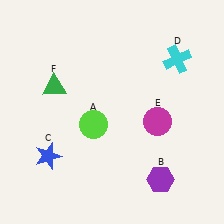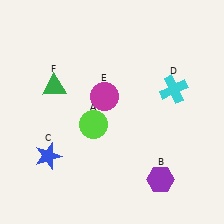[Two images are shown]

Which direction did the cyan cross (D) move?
The cyan cross (D) moved down.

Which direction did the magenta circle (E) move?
The magenta circle (E) moved left.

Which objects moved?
The objects that moved are: the cyan cross (D), the magenta circle (E).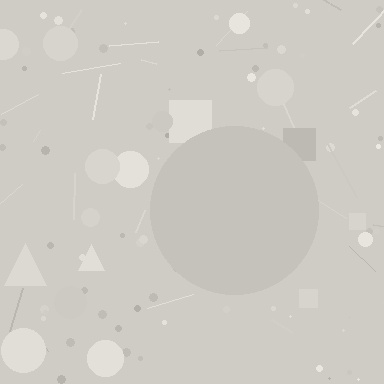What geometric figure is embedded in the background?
A circle is embedded in the background.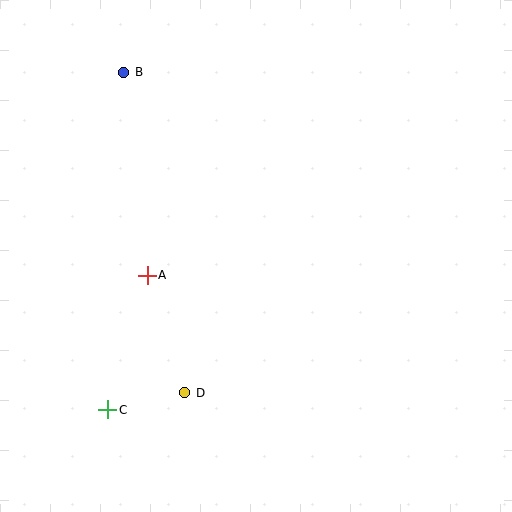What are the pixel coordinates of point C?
Point C is at (108, 410).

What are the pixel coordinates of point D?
Point D is at (185, 393).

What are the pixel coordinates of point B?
Point B is at (124, 72).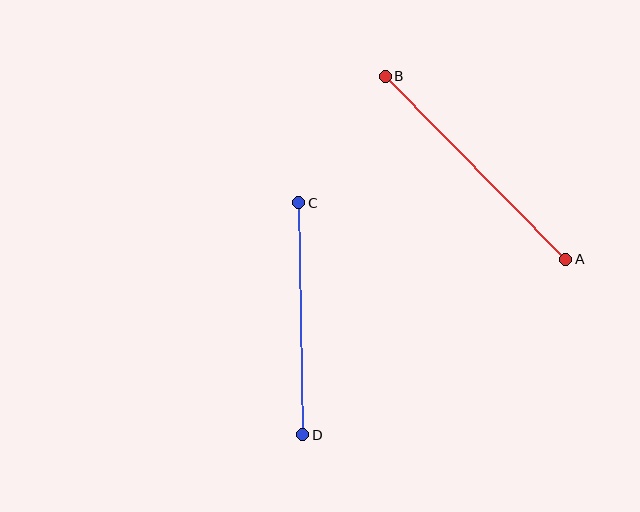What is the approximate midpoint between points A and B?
The midpoint is at approximately (476, 168) pixels.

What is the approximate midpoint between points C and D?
The midpoint is at approximately (301, 319) pixels.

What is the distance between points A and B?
The distance is approximately 257 pixels.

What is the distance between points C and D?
The distance is approximately 232 pixels.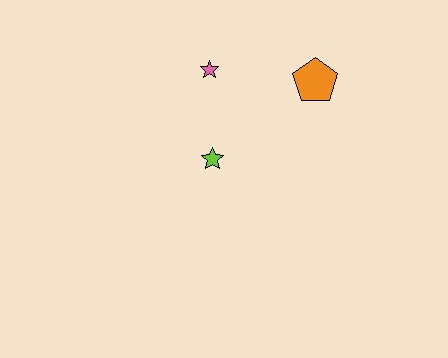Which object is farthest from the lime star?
The orange pentagon is farthest from the lime star.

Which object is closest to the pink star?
The lime star is closest to the pink star.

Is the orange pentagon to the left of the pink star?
No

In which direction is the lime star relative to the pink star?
The lime star is below the pink star.